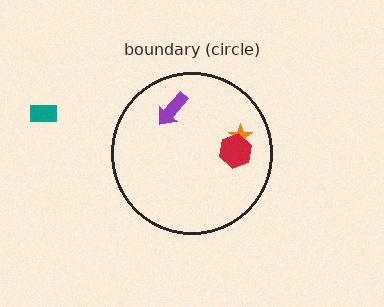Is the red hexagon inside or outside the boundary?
Inside.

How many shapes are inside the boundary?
3 inside, 1 outside.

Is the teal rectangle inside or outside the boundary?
Outside.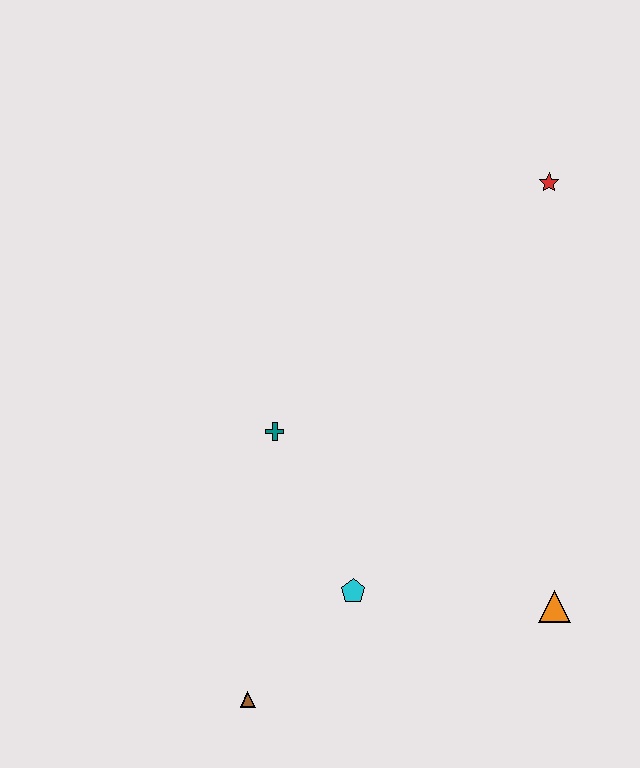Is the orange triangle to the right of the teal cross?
Yes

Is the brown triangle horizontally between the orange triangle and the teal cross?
No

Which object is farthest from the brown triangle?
The red star is farthest from the brown triangle.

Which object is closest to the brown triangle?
The cyan pentagon is closest to the brown triangle.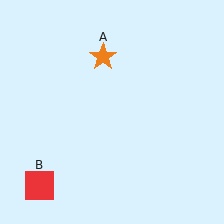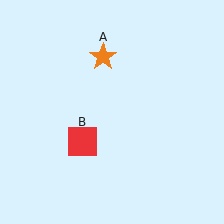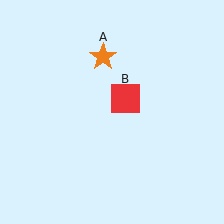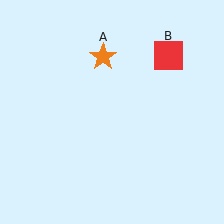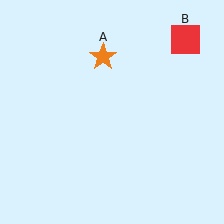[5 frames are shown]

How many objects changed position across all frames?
1 object changed position: red square (object B).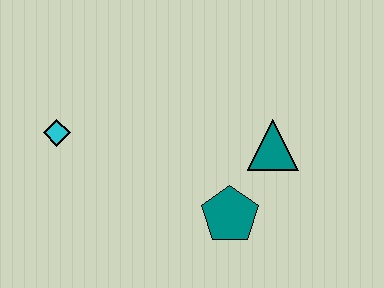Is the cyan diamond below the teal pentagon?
No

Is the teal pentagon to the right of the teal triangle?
No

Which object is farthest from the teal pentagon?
The cyan diamond is farthest from the teal pentagon.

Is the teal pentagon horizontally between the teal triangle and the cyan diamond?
Yes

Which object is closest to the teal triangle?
The teal pentagon is closest to the teal triangle.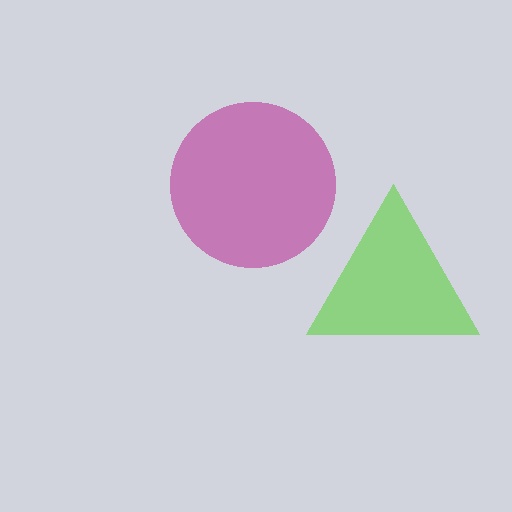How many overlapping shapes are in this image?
There are 2 overlapping shapes in the image.